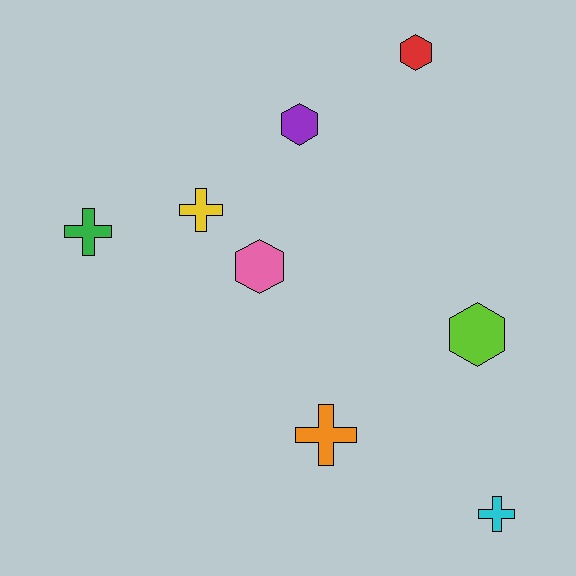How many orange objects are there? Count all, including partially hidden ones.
There is 1 orange object.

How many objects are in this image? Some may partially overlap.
There are 8 objects.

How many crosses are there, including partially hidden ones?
There are 4 crosses.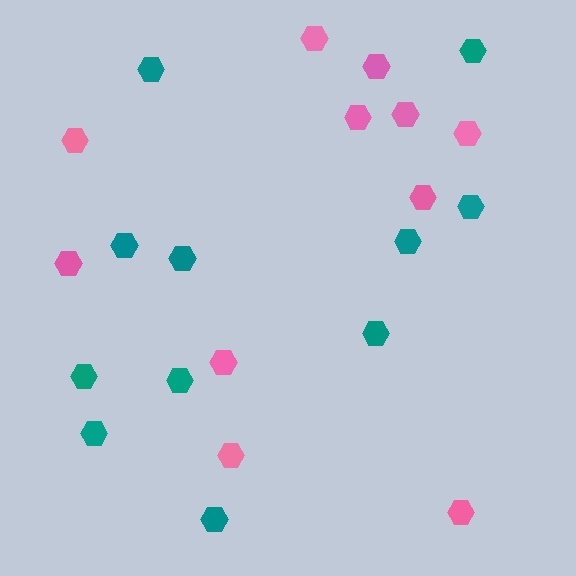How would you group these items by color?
There are 2 groups: one group of pink hexagons (11) and one group of teal hexagons (11).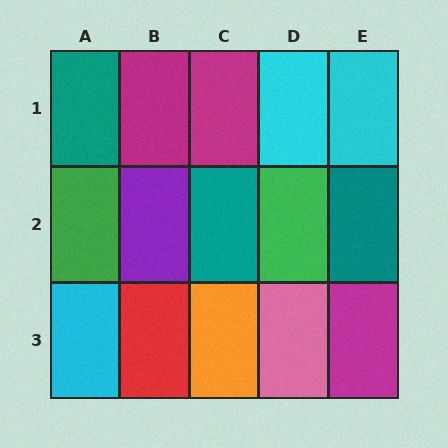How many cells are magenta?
3 cells are magenta.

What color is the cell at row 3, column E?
Magenta.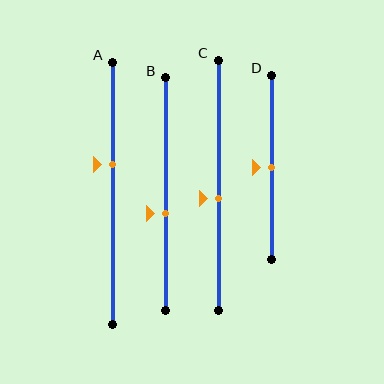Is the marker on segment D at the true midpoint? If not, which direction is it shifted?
Yes, the marker on segment D is at the true midpoint.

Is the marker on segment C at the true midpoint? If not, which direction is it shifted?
No, the marker on segment C is shifted downward by about 5% of the segment length.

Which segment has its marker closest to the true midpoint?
Segment D has its marker closest to the true midpoint.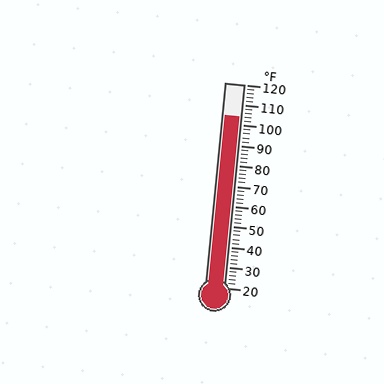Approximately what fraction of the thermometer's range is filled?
The thermometer is filled to approximately 85% of its range.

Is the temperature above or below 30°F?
The temperature is above 30°F.